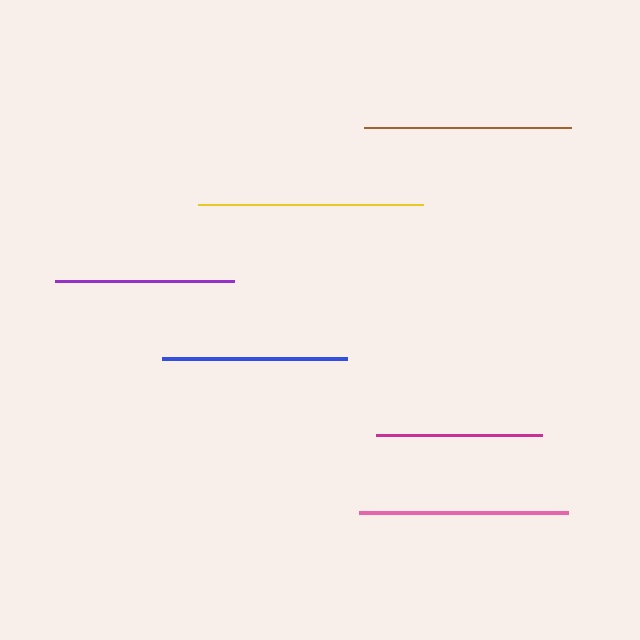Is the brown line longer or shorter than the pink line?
The pink line is longer than the brown line.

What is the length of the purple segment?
The purple segment is approximately 179 pixels long.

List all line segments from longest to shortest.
From longest to shortest: yellow, pink, brown, blue, purple, magenta.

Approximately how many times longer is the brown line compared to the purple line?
The brown line is approximately 1.2 times the length of the purple line.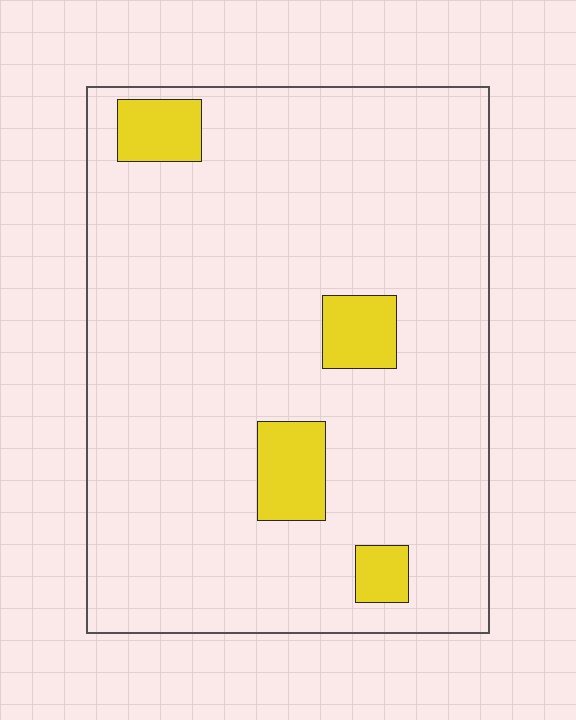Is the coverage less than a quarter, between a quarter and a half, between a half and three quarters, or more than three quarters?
Less than a quarter.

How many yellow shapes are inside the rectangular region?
4.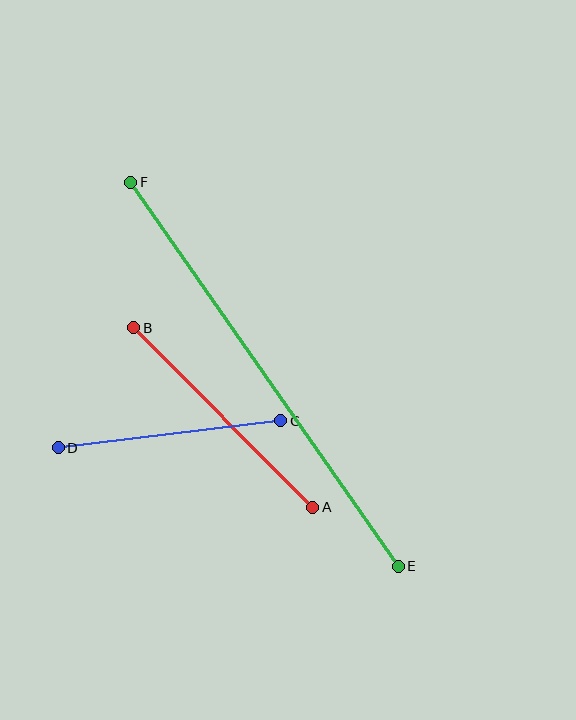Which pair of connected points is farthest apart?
Points E and F are farthest apart.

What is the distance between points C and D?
The distance is approximately 224 pixels.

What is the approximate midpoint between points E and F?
The midpoint is at approximately (264, 374) pixels.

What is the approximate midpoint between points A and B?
The midpoint is at approximately (223, 417) pixels.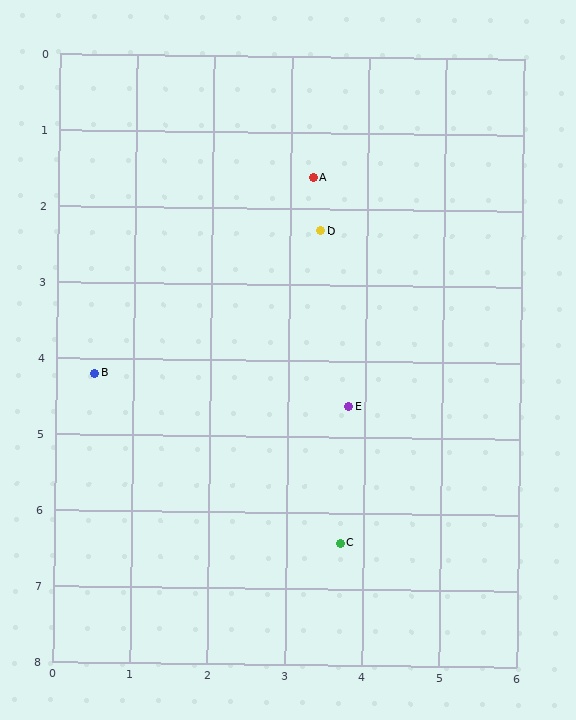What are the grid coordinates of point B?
Point B is at approximately (0.5, 4.2).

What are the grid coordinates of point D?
Point D is at approximately (3.4, 2.3).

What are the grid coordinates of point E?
Point E is at approximately (3.8, 4.6).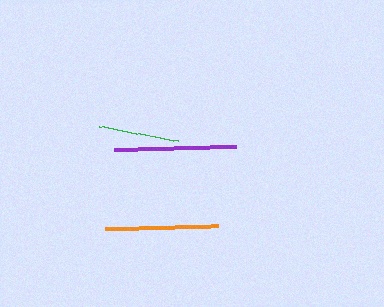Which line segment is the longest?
The purple line is the longest at approximately 123 pixels.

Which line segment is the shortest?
The green line is the shortest at approximately 80 pixels.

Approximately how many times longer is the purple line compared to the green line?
The purple line is approximately 1.5 times the length of the green line.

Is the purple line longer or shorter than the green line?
The purple line is longer than the green line.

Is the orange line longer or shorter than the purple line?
The purple line is longer than the orange line.